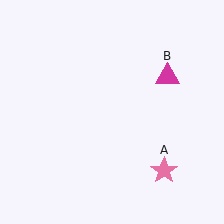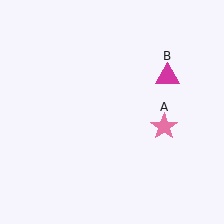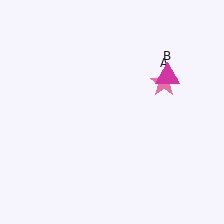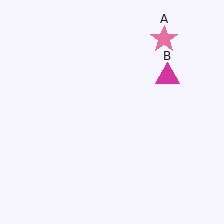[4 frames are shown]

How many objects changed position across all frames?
1 object changed position: pink star (object A).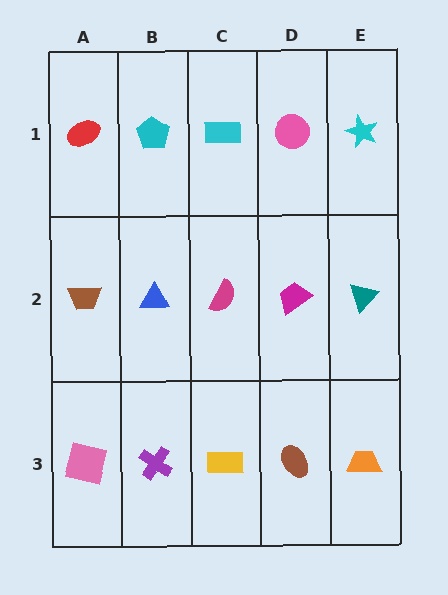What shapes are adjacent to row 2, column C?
A cyan rectangle (row 1, column C), a yellow rectangle (row 3, column C), a blue triangle (row 2, column B), a magenta trapezoid (row 2, column D).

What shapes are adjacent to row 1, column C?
A magenta semicircle (row 2, column C), a cyan pentagon (row 1, column B), a pink circle (row 1, column D).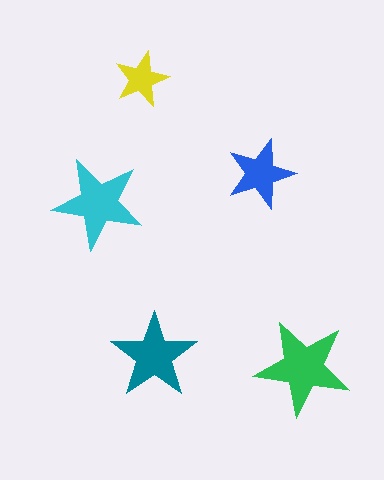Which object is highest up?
The yellow star is topmost.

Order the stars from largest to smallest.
the green one, the cyan one, the teal one, the blue one, the yellow one.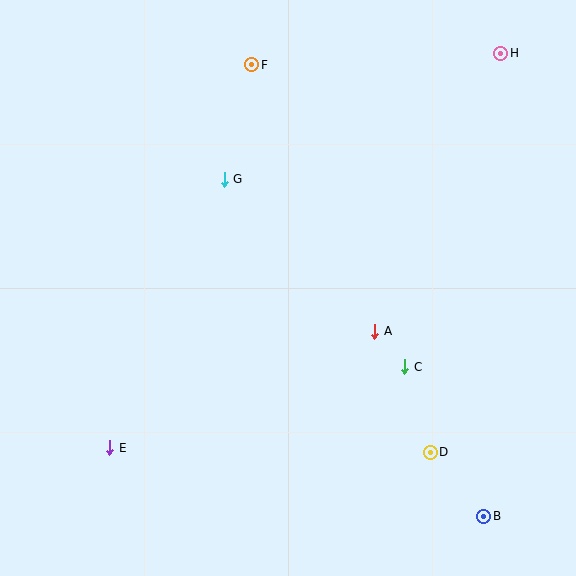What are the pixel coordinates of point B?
Point B is at (484, 516).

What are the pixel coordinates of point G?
Point G is at (224, 179).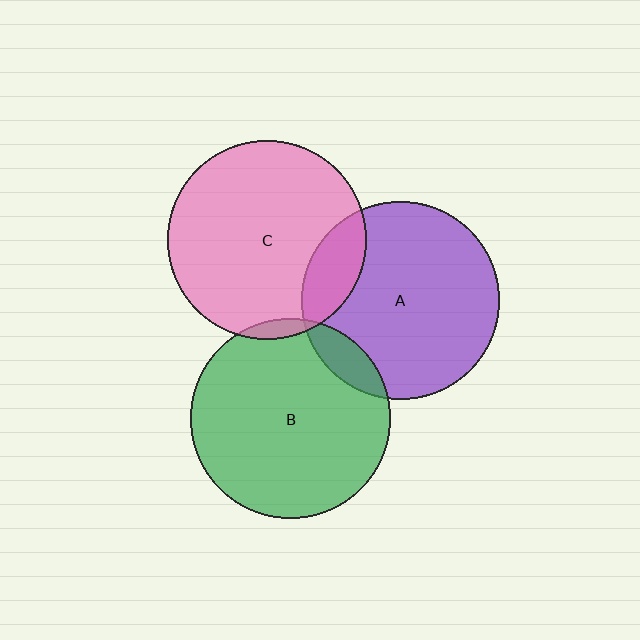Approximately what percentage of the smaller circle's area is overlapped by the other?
Approximately 15%.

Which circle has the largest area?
Circle B (green).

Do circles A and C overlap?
Yes.